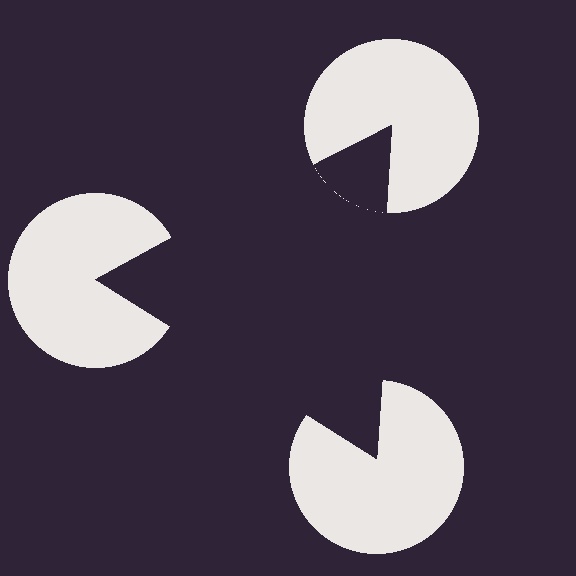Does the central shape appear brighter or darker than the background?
It typically appears slightly darker than the background, even though no actual brightness change is drawn.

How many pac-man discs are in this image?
There are 3 — one at each vertex of the illusory triangle.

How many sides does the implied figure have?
3 sides.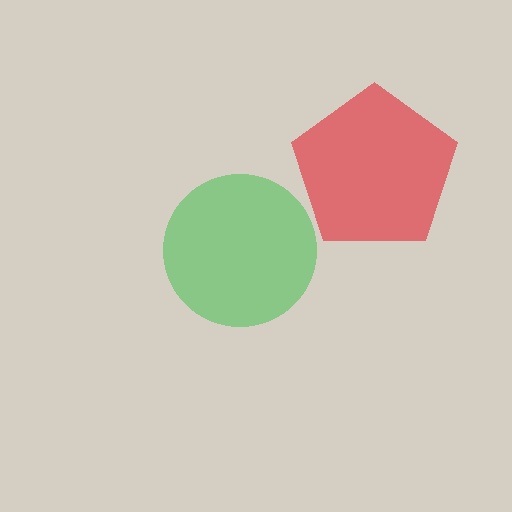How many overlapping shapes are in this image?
There are 2 overlapping shapes in the image.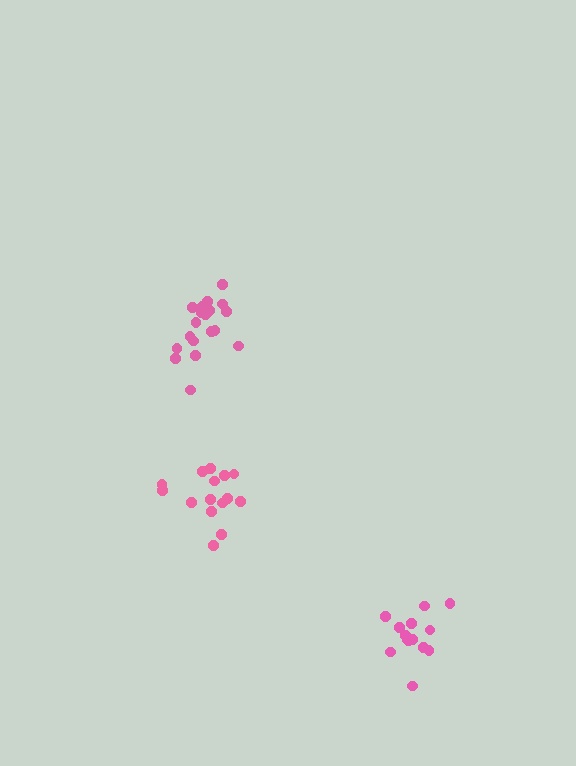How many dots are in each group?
Group 1: 19 dots, Group 2: 15 dots, Group 3: 14 dots (48 total).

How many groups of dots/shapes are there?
There are 3 groups.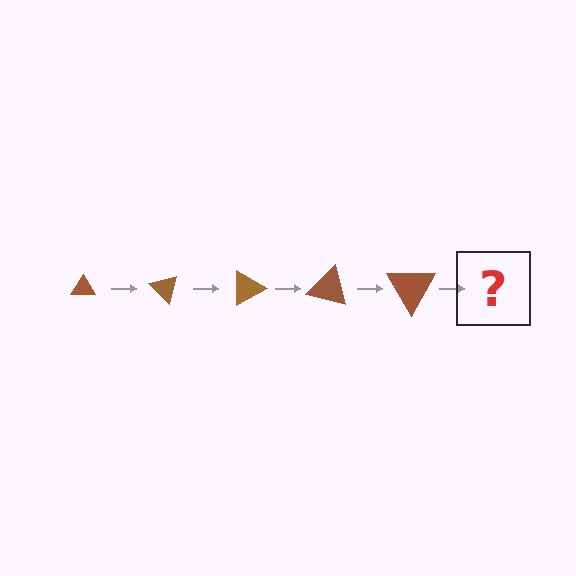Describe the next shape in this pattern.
It should be a triangle, larger than the previous one and rotated 225 degrees from the start.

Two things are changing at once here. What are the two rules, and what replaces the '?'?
The two rules are that the triangle grows larger each step and it rotates 45 degrees each step. The '?' should be a triangle, larger than the previous one and rotated 225 degrees from the start.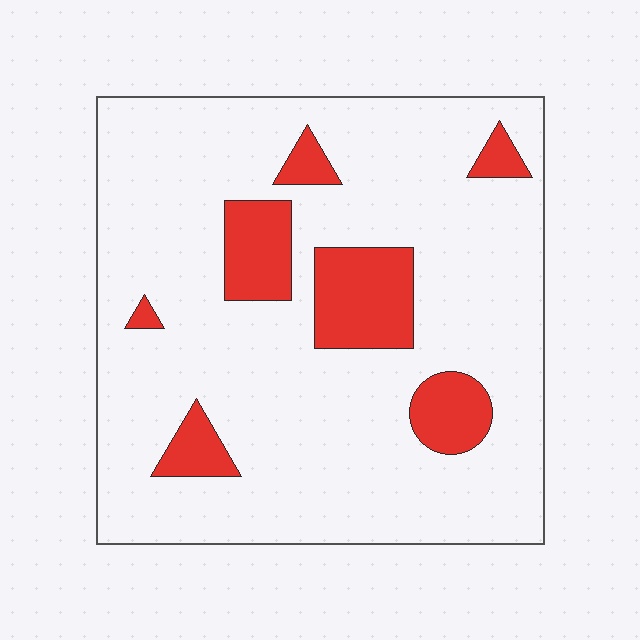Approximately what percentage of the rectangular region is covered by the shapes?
Approximately 15%.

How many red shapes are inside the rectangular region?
7.